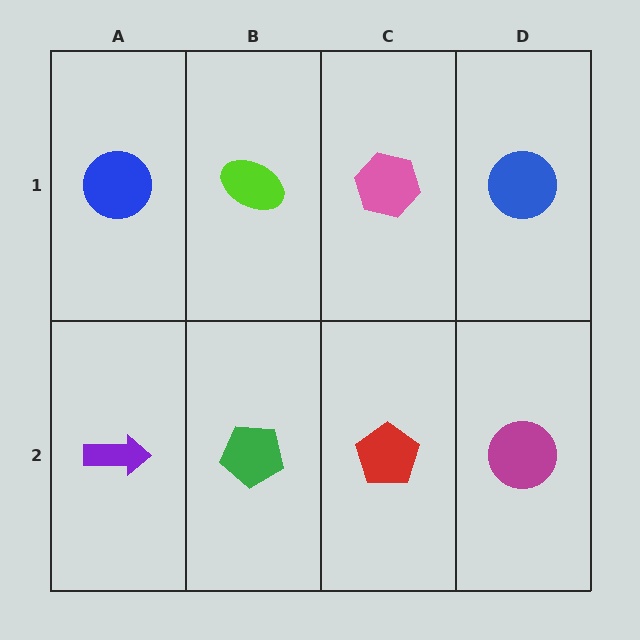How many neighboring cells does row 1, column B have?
3.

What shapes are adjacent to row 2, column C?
A pink hexagon (row 1, column C), a green pentagon (row 2, column B), a magenta circle (row 2, column D).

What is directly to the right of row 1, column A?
A lime ellipse.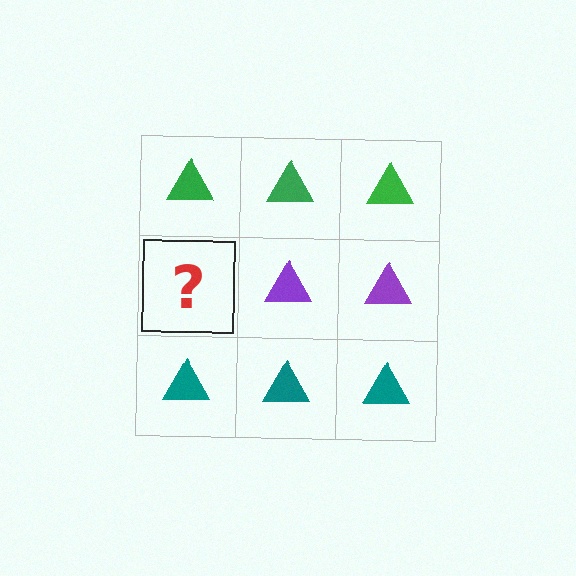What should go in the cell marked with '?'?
The missing cell should contain a purple triangle.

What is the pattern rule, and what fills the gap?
The rule is that each row has a consistent color. The gap should be filled with a purple triangle.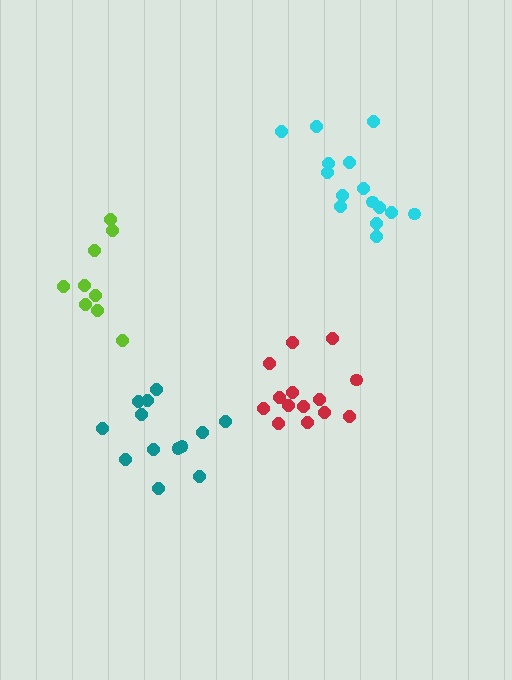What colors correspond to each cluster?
The clusters are colored: teal, red, lime, cyan.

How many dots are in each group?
Group 1: 13 dots, Group 2: 14 dots, Group 3: 9 dots, Group 4: 15 dots (51 total).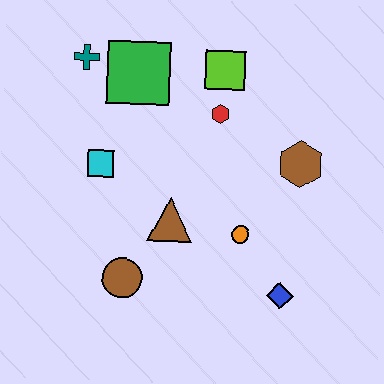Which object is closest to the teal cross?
The green square is closest to the teal cross.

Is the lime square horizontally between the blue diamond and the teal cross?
Yes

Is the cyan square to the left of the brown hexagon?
Yes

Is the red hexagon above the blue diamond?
Yes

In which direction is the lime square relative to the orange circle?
The lime square is above the orange circle.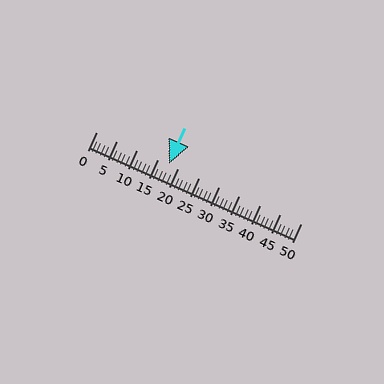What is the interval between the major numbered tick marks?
The major tick marks are spaced 5 units apart.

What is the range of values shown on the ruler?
The ruler shows values from 0 to 50.